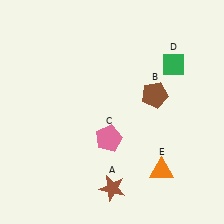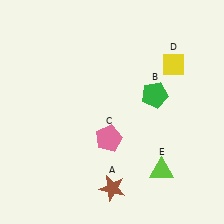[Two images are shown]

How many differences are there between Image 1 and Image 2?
There are 3 differences between the two images.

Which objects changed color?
B changed from brown to green. D changed from green to yellow. E changed from orange to lime.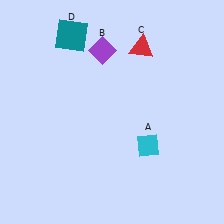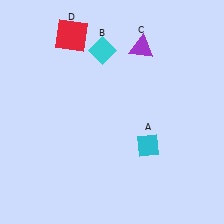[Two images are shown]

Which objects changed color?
B changed from purple to cyan. C changed from red to purple. D changed from teal to red.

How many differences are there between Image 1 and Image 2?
There are 3 differences between the two images.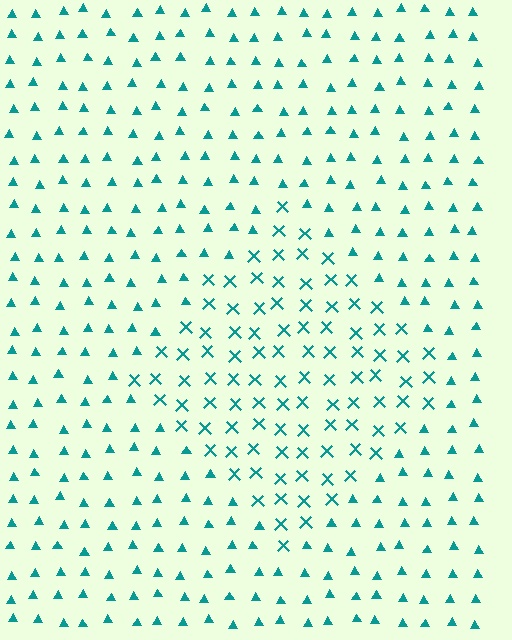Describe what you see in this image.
The image is filled with small teal elements arranged in a uniform grid. A diamond-shaped region contains X marks, while the surrounding area contains triangles. The boundary is defined purely by the change in element shape.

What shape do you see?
I see a diamond.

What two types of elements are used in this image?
The image uses X marks inside the diamond region and triangles outside it.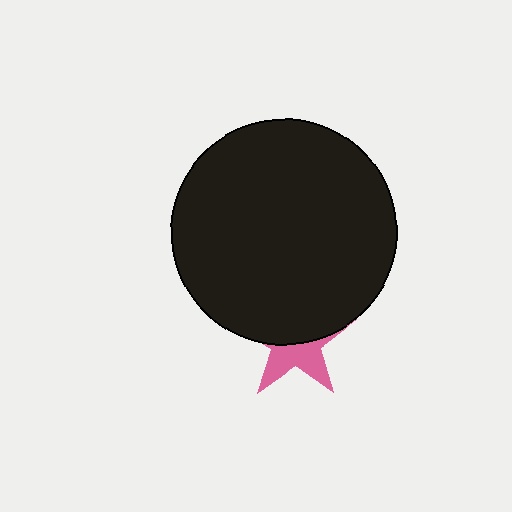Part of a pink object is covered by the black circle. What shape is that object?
It is a star.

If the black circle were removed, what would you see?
You would see the complete pink star.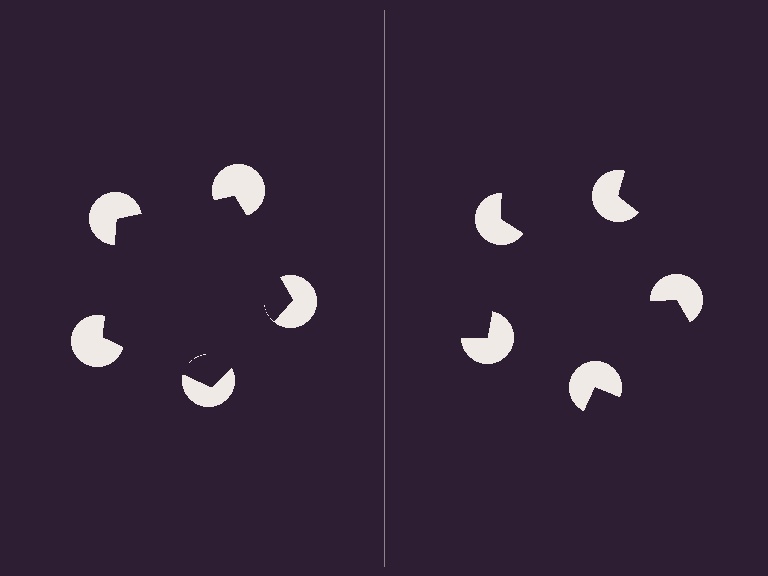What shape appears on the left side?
An illusory pentagon.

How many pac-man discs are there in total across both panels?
10 — 5 on each side.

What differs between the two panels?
The pac-man discs are positioned identically on both sides; only the wedge orientations differ. On the left they align to a pentagon; on the right they are misaligned.